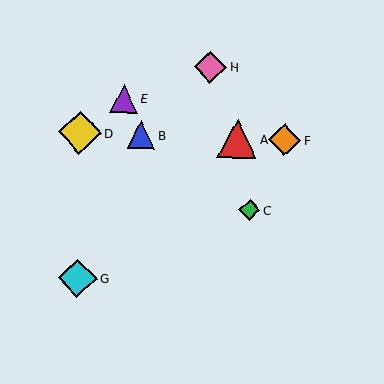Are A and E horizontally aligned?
No, A is at y≈138 and E is at y≈99.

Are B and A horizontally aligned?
Yes, both are at y≈135.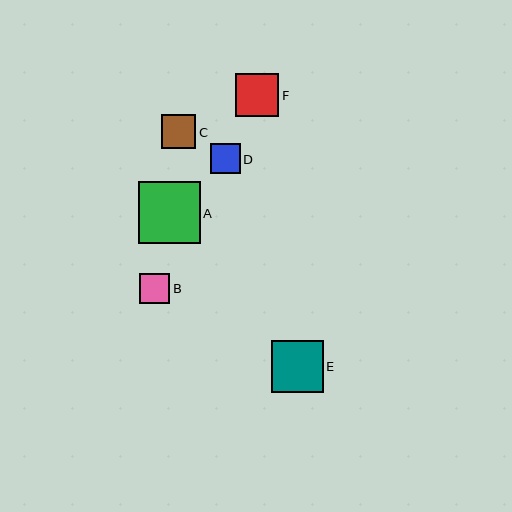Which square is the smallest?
Square D is the smallest with a size of approximately 29 pixels.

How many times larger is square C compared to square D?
Square C is approximately 1.2 times the size of square D.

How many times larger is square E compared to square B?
Square E is approximately 1.7 times the size of square B.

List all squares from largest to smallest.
From largest to smallest: A, E, F, C, B, D.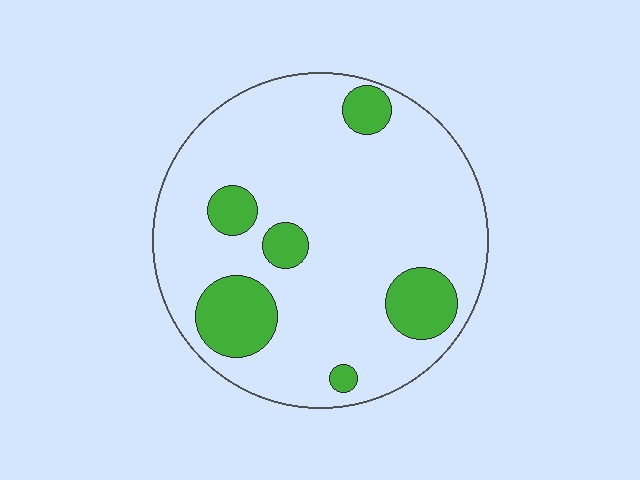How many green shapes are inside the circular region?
6.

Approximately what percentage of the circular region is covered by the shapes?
Approximately 20%.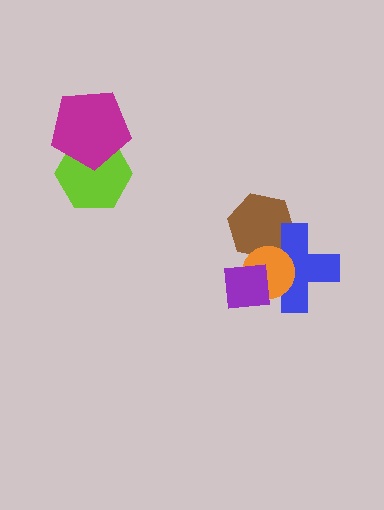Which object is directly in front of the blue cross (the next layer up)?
The orange circle is directly in front of the blue cross.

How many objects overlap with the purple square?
2 objects overlap with the purple square.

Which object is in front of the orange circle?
The purple square is in front of the orange circle.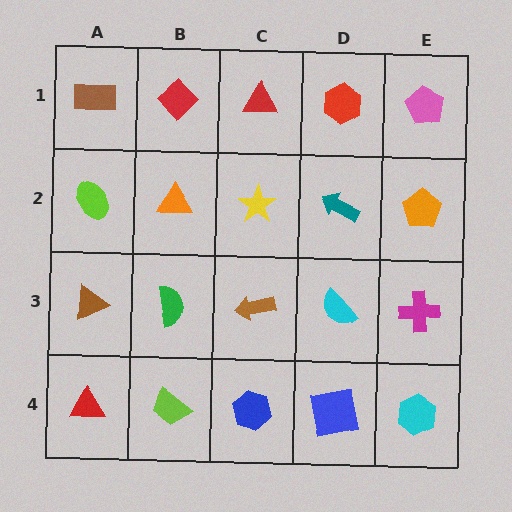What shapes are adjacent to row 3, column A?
A lime ellipse (row 2, column A), a red triangle (row 4, column A), a green semicircle (row 3, column B).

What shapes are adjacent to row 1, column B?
An orange triangle (row 2, column B), a brown rectangle (row 1, column A), a red triangle (row 1, column C).